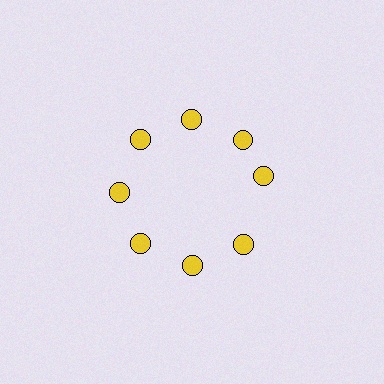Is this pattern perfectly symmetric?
No. The 8 yellow circles are arranged in a ring, but one element near the 3 o'clock position is rotated out of alignment along the ring, breaking the 8-fold rotational symmetry.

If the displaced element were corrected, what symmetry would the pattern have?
It would have 8-fold rotational symmetry — the pattern would map onto itself every 45 degrees.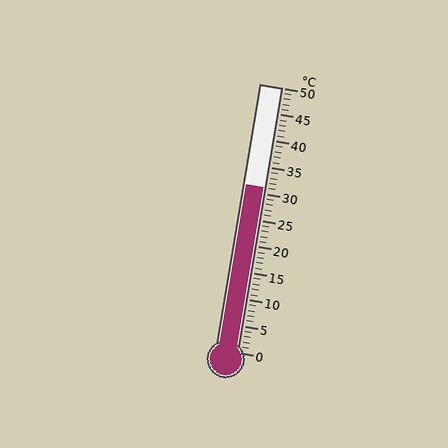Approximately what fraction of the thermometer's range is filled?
The thermometer is filled to approximately 60% of its range.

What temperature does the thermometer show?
The thermometer shows approximately 31°C.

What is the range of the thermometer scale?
The thermometer scale ranges from 0°C to 50°C.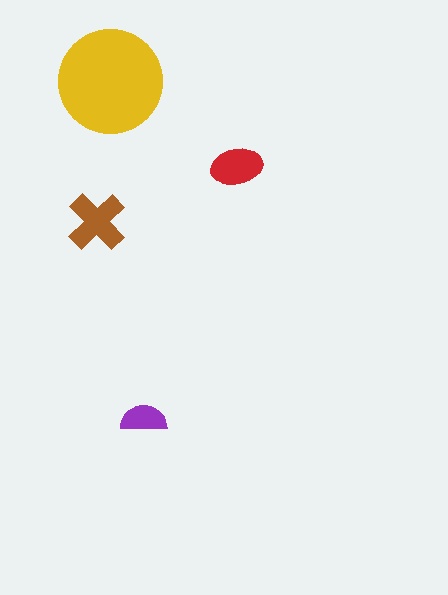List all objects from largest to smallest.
The yellow circle, the brown cross, the red ellipse, the purple semicircle.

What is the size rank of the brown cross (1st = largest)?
2nd.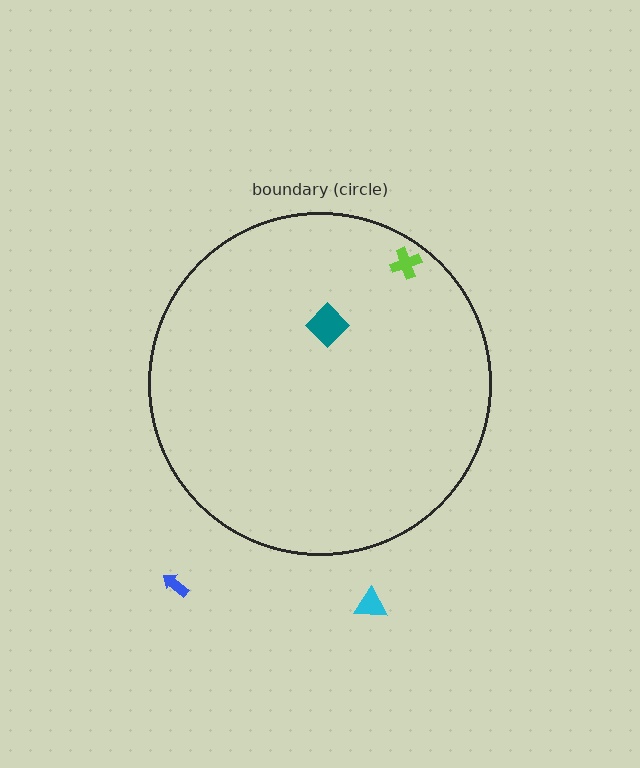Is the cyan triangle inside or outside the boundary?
Outside.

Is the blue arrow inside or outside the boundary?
Outside.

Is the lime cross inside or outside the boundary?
Inside.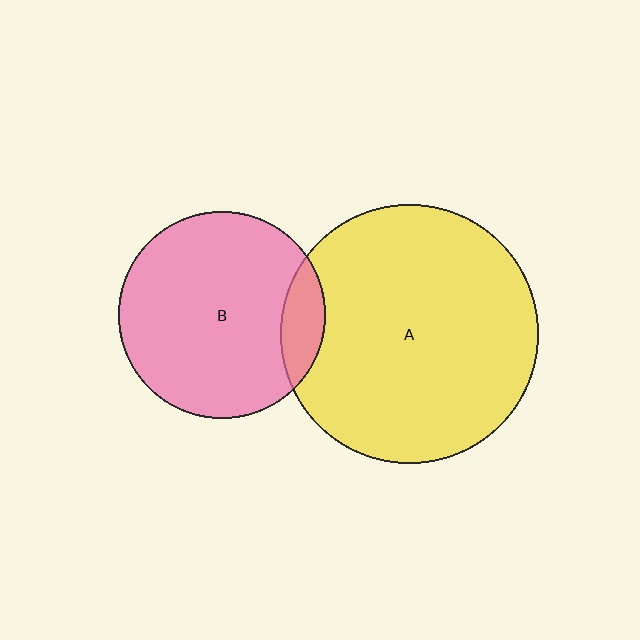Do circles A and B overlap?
Yes.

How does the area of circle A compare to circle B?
Approximately 1.6 times.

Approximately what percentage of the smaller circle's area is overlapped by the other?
Approximately 10%.